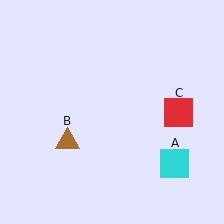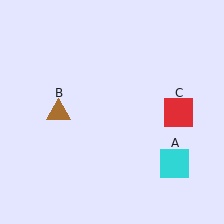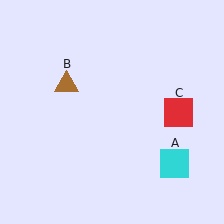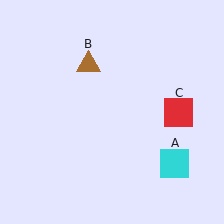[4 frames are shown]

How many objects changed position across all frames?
1 object changed position: brown triangle (object B).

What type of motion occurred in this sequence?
The brown triangle (object B) rotated clockwise around the center of the scene.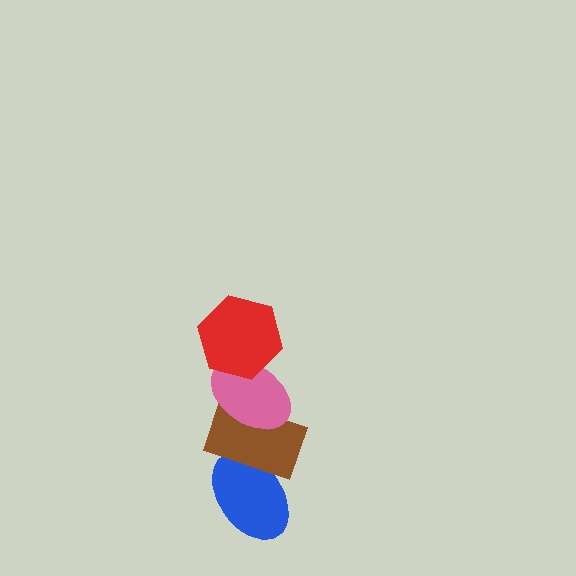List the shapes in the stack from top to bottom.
From top to bottom: the red hexagon, the pink ellipse, the brown rectangle, the blue ellipse.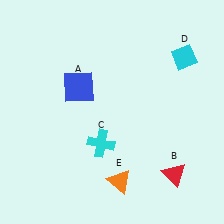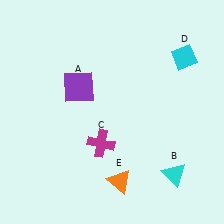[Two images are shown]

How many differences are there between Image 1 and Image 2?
There are 3 differences between the two images.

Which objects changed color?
A changed from blue to purple. B changed from red to cyan. C changed from cyan to magenta.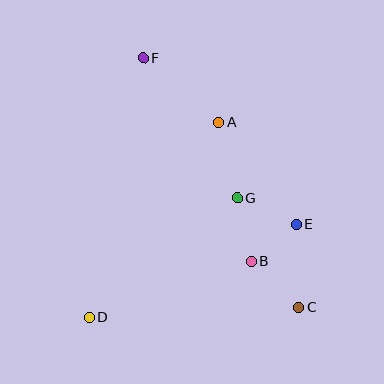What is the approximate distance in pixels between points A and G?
The distance between A and G is approximately 77 pixels.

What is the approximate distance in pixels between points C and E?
The distance between C and E is approximately 83 pixels.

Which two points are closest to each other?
Points B and E are closest to each other.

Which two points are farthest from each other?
Points C and F are farthest from each other.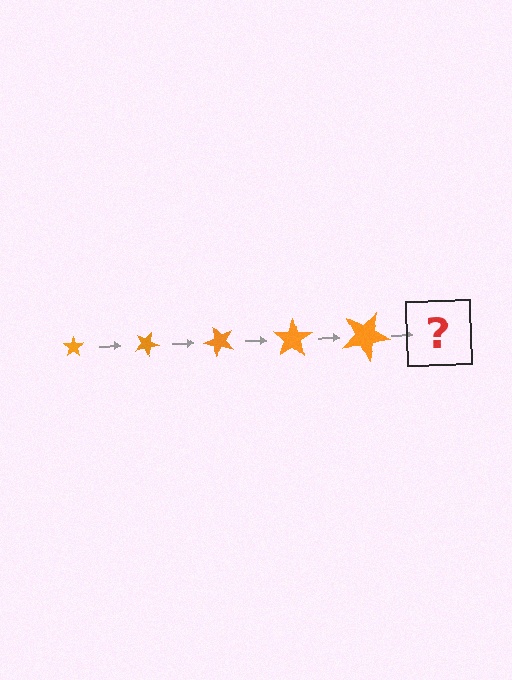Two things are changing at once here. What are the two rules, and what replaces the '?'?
The two rules are that the star grows larger each step and it rotates 25 degrees each step. The '?' should be a star, larger than the previous one and rotated 125 degrees from the start.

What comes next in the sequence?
The next element should be a star, larger than the previous one and rotated 125 degrees from the start.